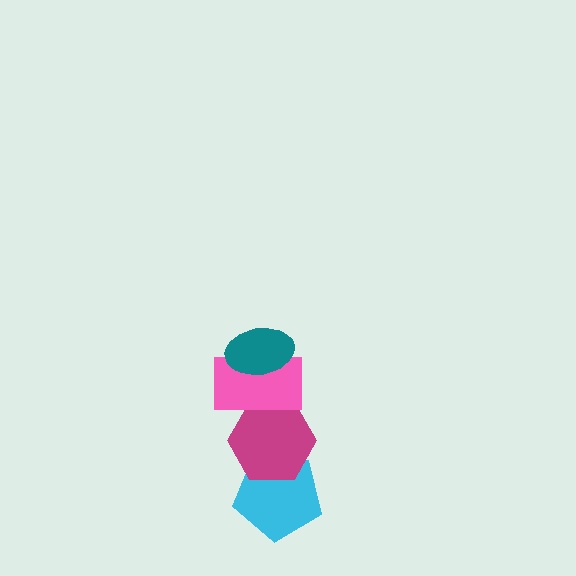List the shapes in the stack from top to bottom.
From top to bottom: the teal ellipse, the pink rectangle, the magenta hexagon, the cyan pentagon.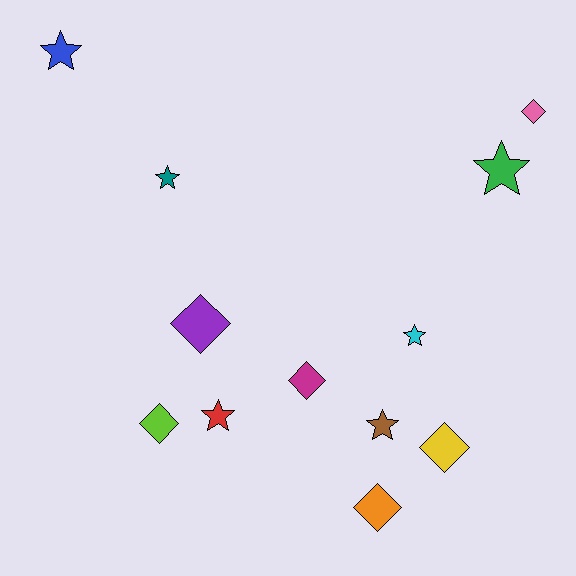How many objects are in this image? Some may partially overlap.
There are 12 objects.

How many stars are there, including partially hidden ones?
There are 6 stars.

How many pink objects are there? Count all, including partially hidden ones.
There is 1 pink object.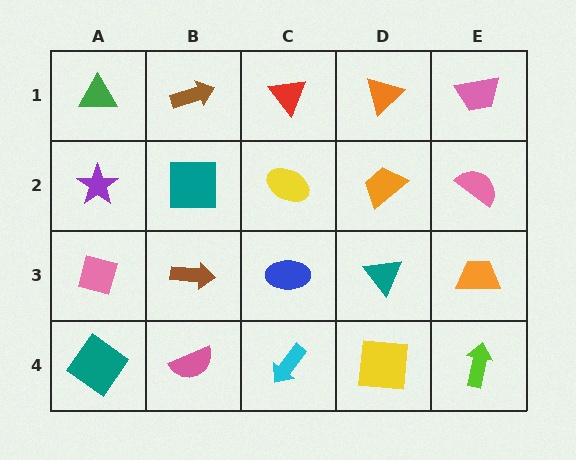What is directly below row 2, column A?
A pink square.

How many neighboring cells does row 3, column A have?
3.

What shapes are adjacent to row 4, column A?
A pink square (row 3, column A), a pink semicircle (row 4, column B).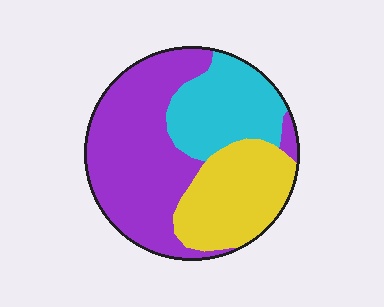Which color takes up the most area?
Purple, at roughly 50%.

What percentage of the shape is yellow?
Yellow takes up about one quarter (1/4) of the shape.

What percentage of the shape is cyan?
Cyan covers about 25% of the shape.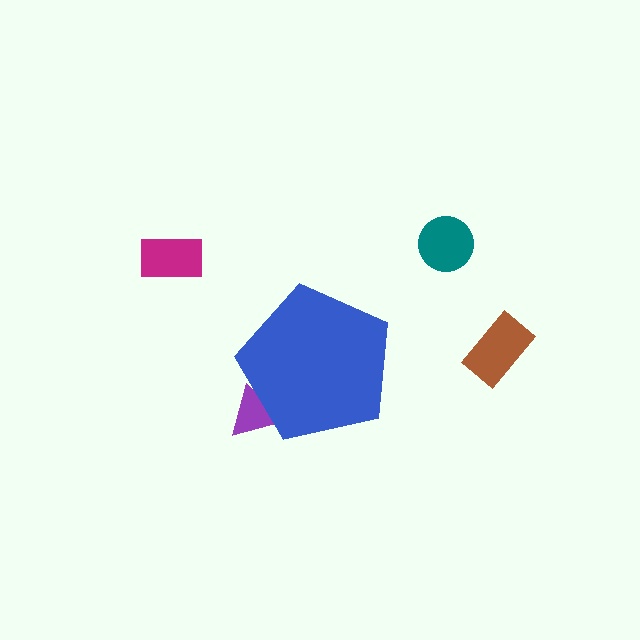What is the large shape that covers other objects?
A blue pentagon.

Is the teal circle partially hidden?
No, the teal circle is fully visible.